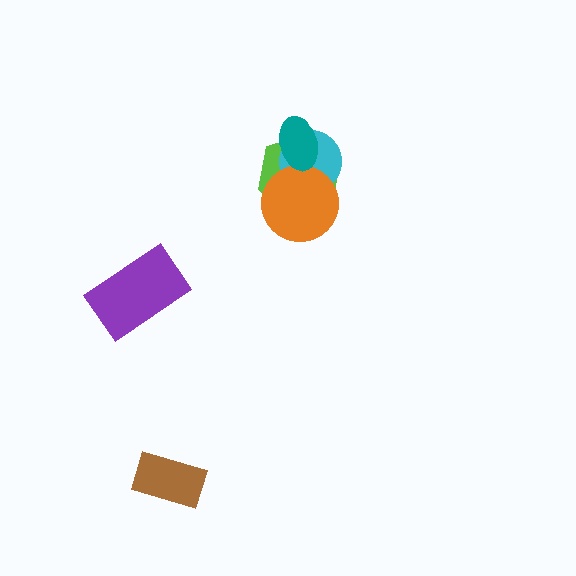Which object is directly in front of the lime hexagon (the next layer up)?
The cyan circle is directly in front of the lime hexagon.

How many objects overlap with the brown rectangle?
0 objects overlap with the brown rectangle.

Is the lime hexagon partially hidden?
Yes, it is partially covered by another shape.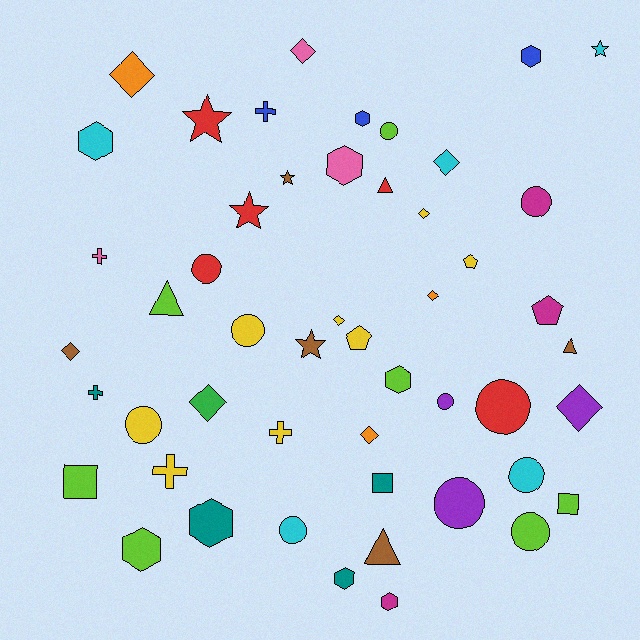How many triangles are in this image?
There are 4 triangles.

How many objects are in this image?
There are 50 objects.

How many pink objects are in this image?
There are 3 pink objects.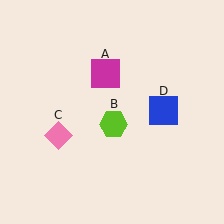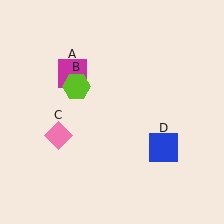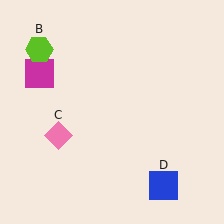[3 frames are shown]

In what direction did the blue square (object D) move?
The blue square (object D) moved down.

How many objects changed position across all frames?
3 objects changed position: magenta square (object A), lime hexagon (object B), blue square (object D).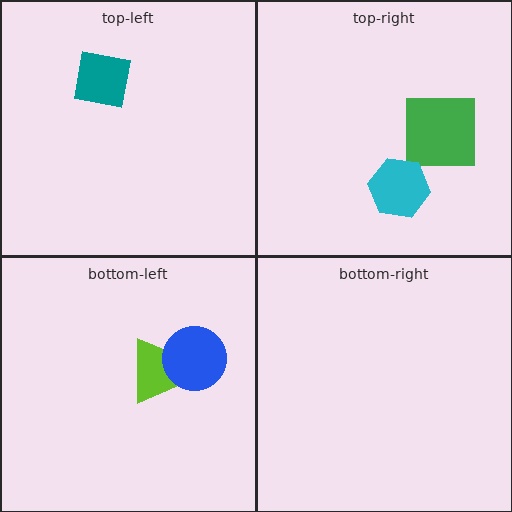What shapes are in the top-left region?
The teal square.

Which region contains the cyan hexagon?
The top-right region.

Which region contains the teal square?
The top-left region.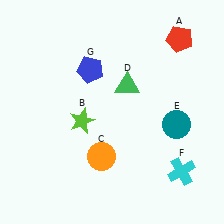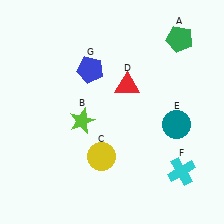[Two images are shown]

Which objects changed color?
A changed from red to green. C changed from orange to yellow. D changed from green to red.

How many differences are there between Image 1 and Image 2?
There are 3 differences between the two images.